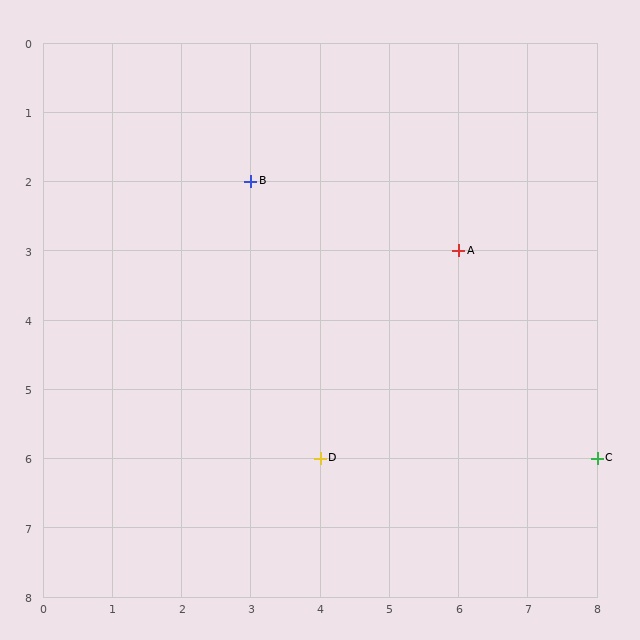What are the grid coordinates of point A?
Point A is at grid coordinates (6, 3).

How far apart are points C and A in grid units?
Points C and A are 2 columns and 3 rows apart (about 3.6 grid units diagonally).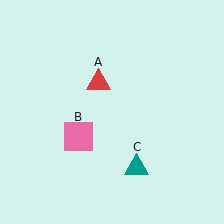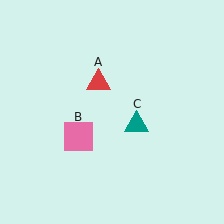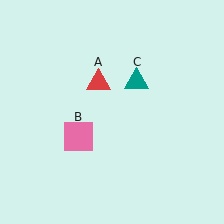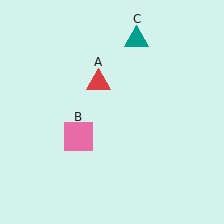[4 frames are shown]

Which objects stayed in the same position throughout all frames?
Red triangle (object A) and pink square (object B) remained stationary.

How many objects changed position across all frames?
1 object changed position: teal triangle (object C).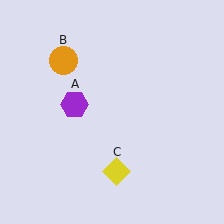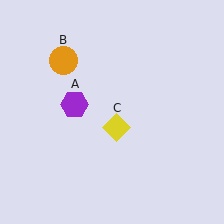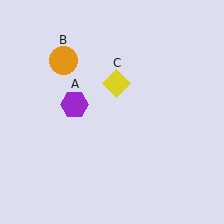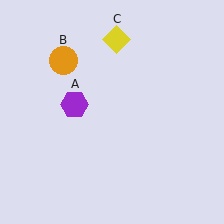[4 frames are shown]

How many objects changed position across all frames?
1 object changed position: yellow diamond (object C).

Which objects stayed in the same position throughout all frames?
Purple hexagon (object A) and orange circle (object B) remained stationary.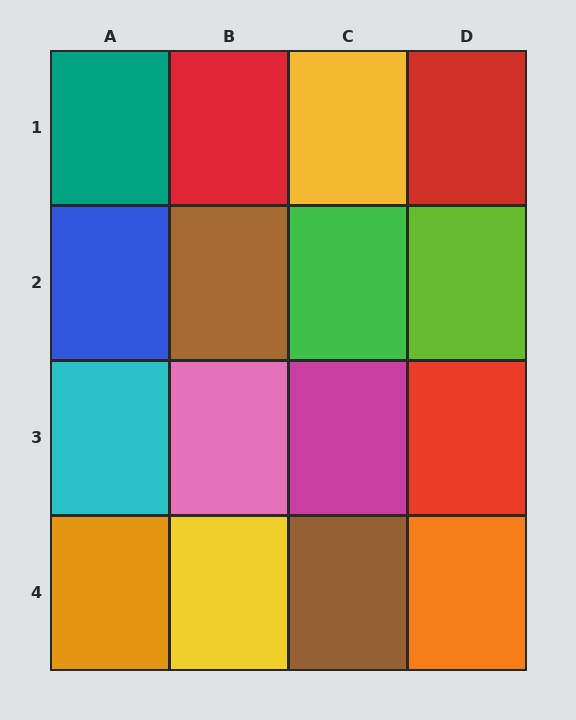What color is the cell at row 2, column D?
Lime.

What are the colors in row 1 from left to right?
Teal, red, yellow, red.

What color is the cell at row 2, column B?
Brown.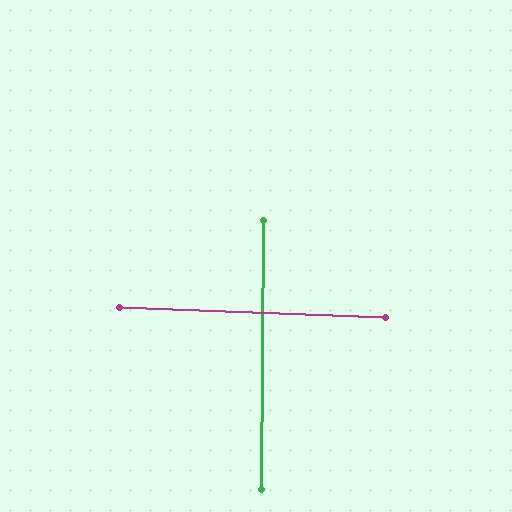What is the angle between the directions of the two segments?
Approximately 88 degrees.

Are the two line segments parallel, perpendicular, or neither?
Perpendicular — they meet at approximately 88°.